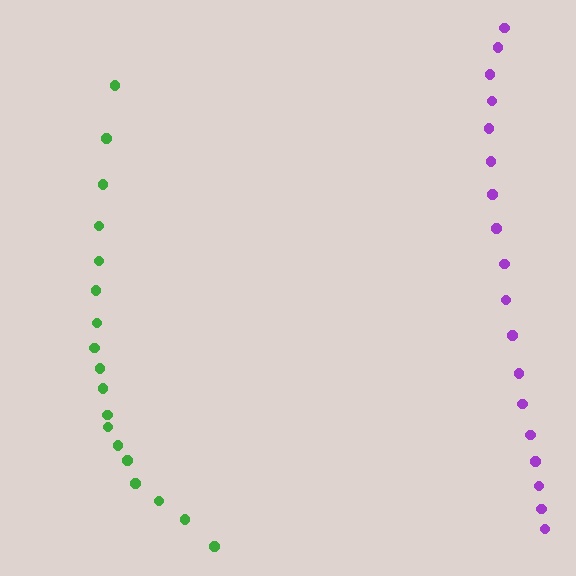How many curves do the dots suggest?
There are 2 distinct paths.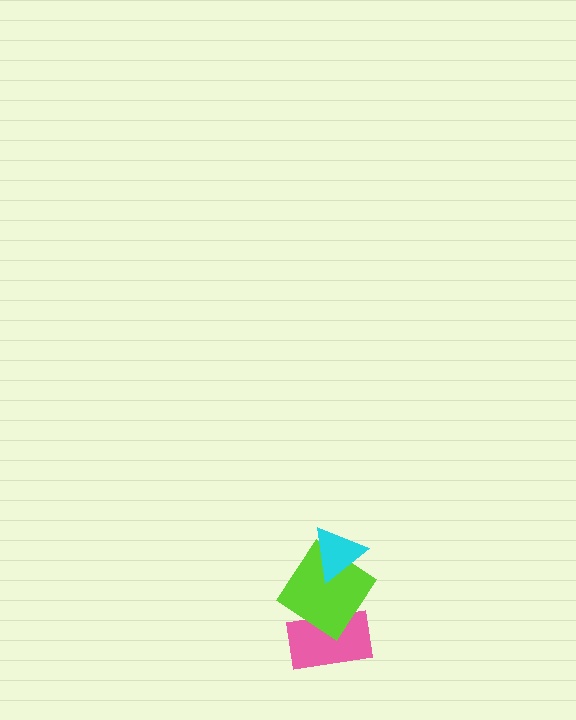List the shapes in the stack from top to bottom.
From top to bottom: the cyan triangle, the lime diamond, the pink rectangle.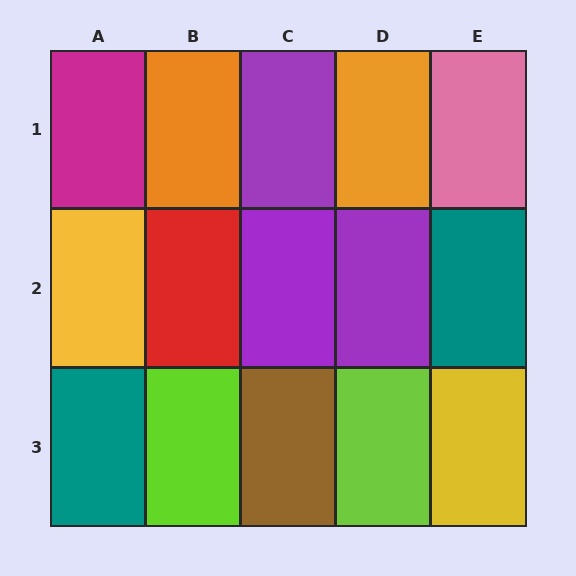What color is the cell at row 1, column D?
Orange.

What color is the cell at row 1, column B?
Orange.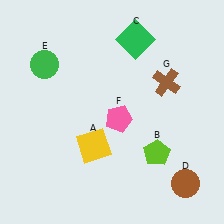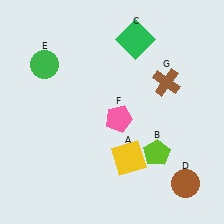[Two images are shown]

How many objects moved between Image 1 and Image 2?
1 object moved between the two images.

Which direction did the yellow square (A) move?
The yellow square (A) moved right.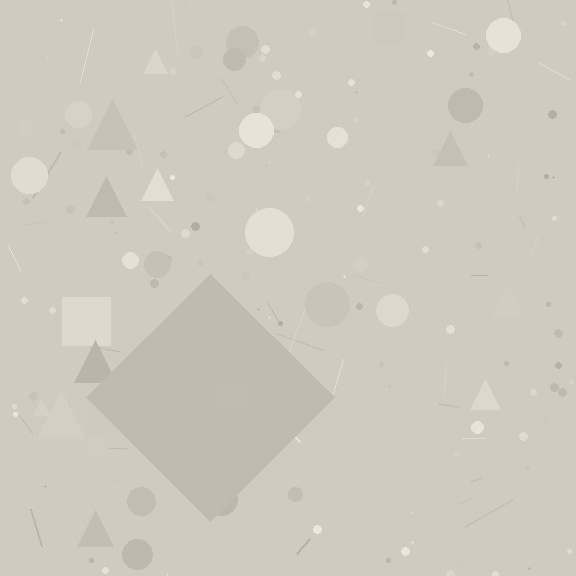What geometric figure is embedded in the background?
A diamond is embedded in the background.